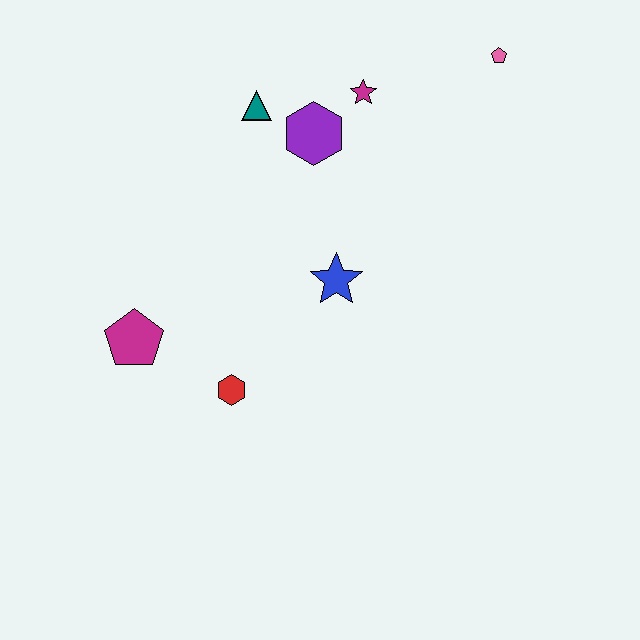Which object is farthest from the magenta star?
The magenta pentagon is farthest from the magenta star.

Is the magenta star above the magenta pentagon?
Yes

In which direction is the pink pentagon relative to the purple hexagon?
The pink pentagon is to the right of the purple hexagon.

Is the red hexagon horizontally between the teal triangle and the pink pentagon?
No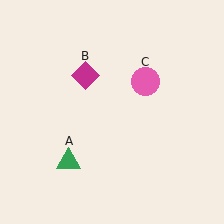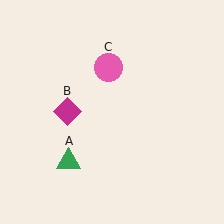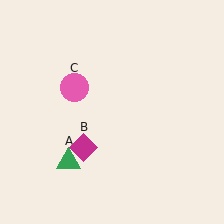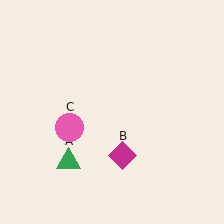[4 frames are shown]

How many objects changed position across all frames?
2 objects changed position: magenta diamond (object B), pink circle (object C).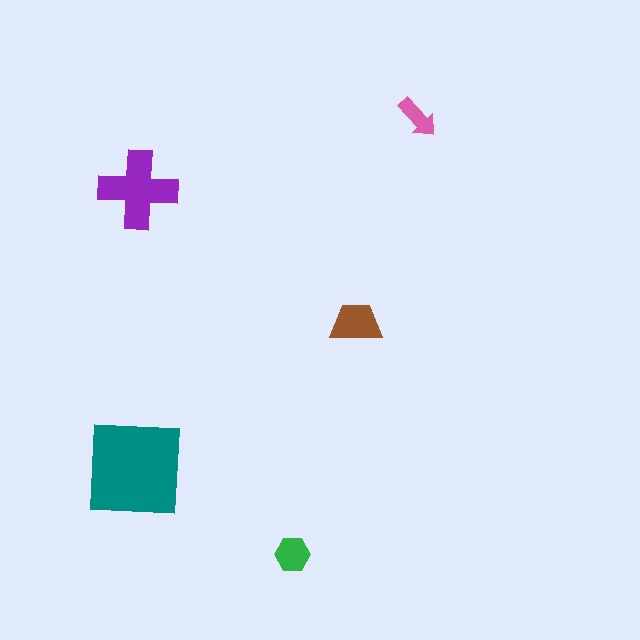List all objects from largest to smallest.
The teal square, the purple cross, the brown trapezoid, the green hexagon, the pink arrow.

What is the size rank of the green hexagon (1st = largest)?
4th.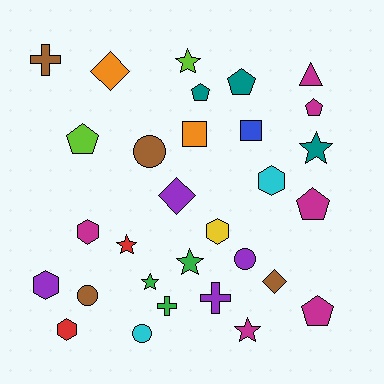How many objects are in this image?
There are 30 objects.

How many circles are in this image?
There are 4 circles.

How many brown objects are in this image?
There are 4 brown objects.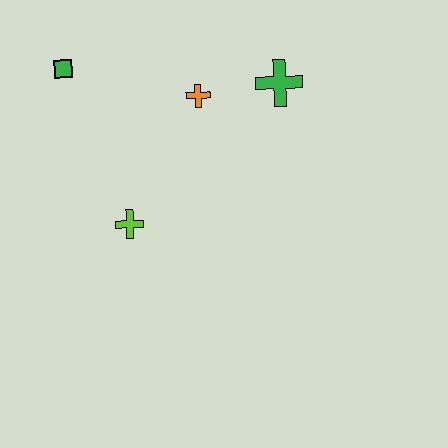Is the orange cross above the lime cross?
Yes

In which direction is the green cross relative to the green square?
The green cross is to the right of the green square.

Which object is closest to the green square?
The orange cross is closest to the green square.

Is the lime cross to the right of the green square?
Yes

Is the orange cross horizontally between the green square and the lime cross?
No